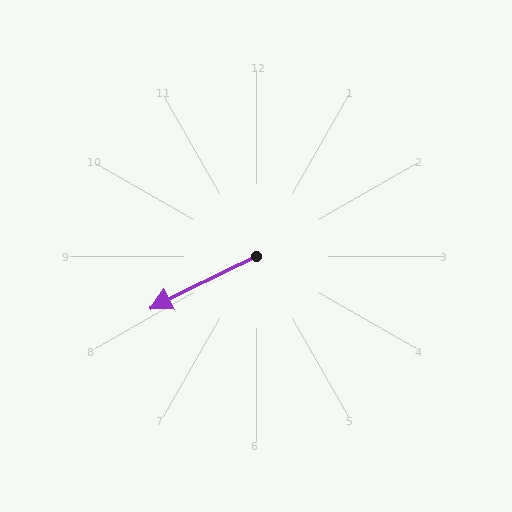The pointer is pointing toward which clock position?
Roughly 8 o'clock.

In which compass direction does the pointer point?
Southwest.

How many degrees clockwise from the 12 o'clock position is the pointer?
Approximately 244 degrees.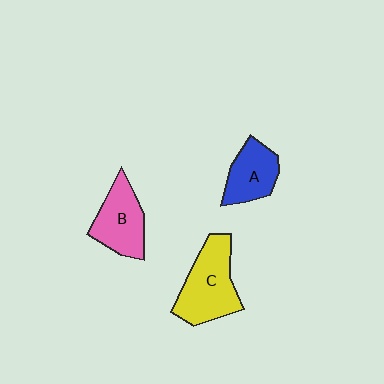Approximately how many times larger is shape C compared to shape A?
Approximately 1.5 times.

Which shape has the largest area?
Shape C (yellow).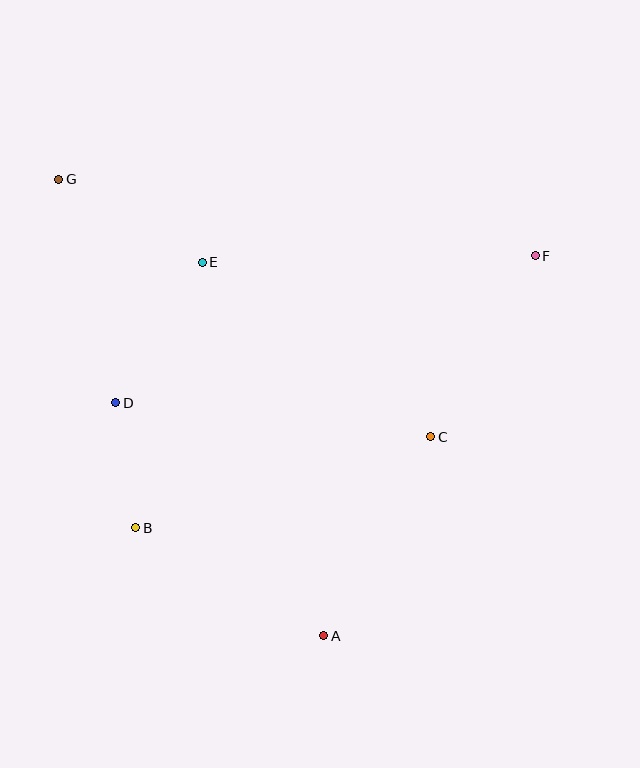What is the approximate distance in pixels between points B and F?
The distance between B and F is approximately 483 pixels.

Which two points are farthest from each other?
Points A and G are farthest from each other.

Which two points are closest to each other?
Points B and D are closest to each other.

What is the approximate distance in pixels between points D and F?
The distance between D and F is approximately 444 pixels.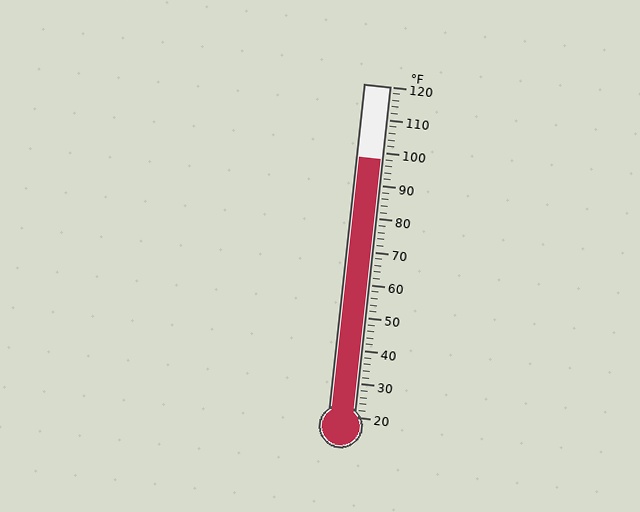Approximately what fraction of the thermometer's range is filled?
The thermometer is filled to approximately 80% of its range.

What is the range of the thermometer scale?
The thermometer scale ranges from 20°F to 120°F.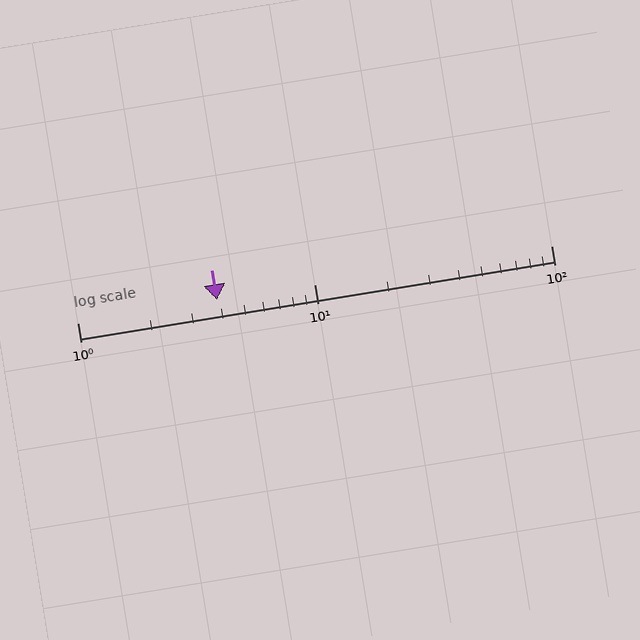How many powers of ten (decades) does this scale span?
The scale spans 2 decades, from 1 to 100.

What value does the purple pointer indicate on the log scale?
The pointer indicates approximately 3.9.